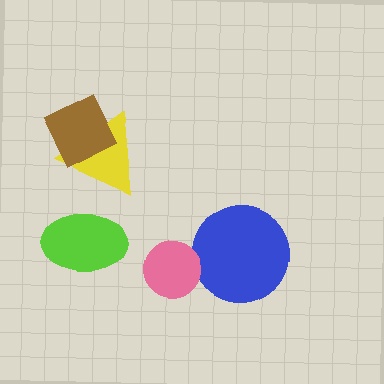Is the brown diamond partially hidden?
No, no other shape covers it.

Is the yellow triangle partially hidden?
Yes, it is partially covered by another shape.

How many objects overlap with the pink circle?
0 objects overlap with the pink circle.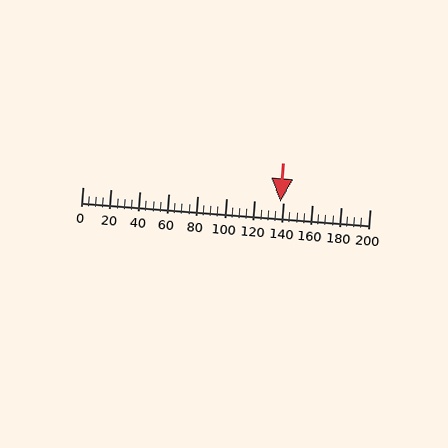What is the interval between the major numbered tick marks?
The major tick marks are spaced 20 units apart.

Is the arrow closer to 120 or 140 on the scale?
The arrow is closer to 140.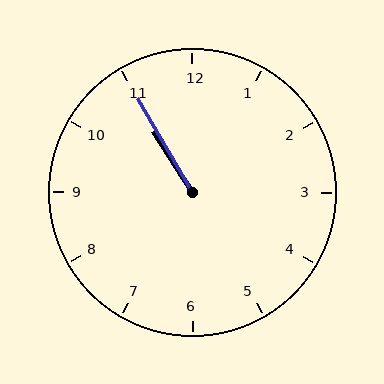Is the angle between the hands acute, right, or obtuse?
It is acute.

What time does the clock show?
10:55.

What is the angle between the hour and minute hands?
Approximately 2 degrees.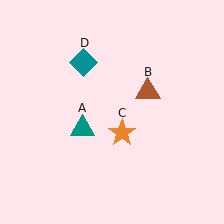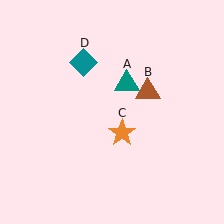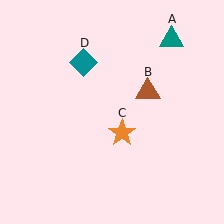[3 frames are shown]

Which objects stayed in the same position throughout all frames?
Brown triangle (object B) and orange star (object C) and teal diamond (object D) remained stationary.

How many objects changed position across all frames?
1 object changed position: teal triangle (object A).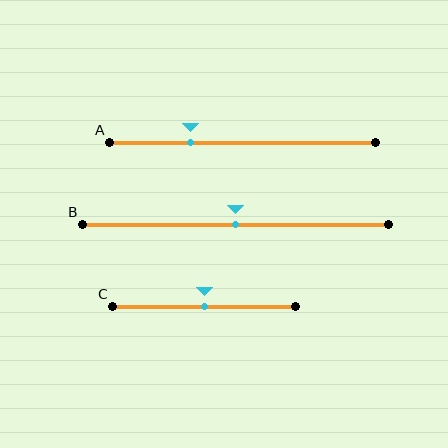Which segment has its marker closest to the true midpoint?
Segment B has its marker closest to the true midpoint.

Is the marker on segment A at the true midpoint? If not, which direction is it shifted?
No, the marker on segment A is shifted to the left by about 20% of the segment length.